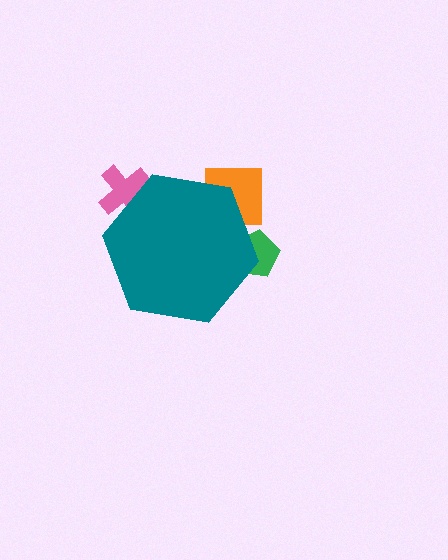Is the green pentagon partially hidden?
Yes, the green pentagon is partially hidden behind the teal hexagon.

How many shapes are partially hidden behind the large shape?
3 shapes are partially hidden.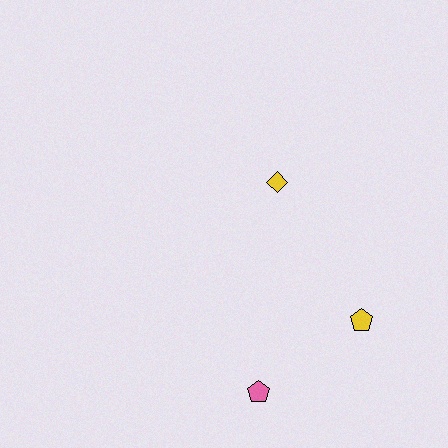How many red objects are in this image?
There are no red objects.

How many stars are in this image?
There are no stars.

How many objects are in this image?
There are 3 objects.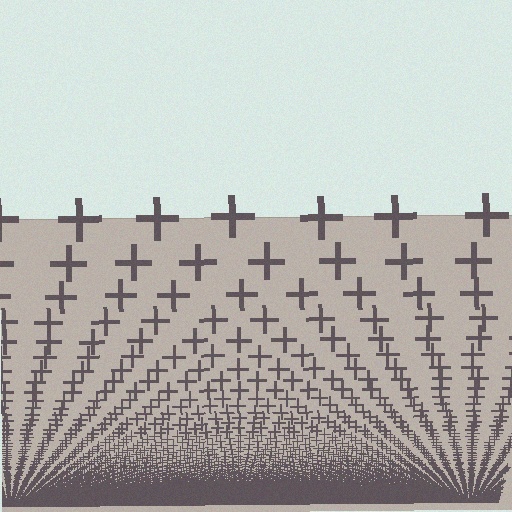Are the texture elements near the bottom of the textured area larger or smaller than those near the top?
Smaller. The gradient is inverted — elements near the bottom are smaller and denser.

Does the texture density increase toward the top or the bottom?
Density increases toward the bottom.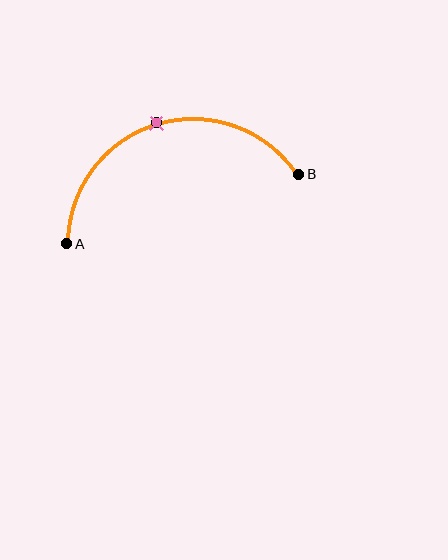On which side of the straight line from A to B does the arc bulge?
The arc bulges above the straight line connecting A and B.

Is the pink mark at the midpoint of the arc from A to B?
Yes. The pink mark lies on the arc at equal arc-length from both A and B — it is the arc midpoint.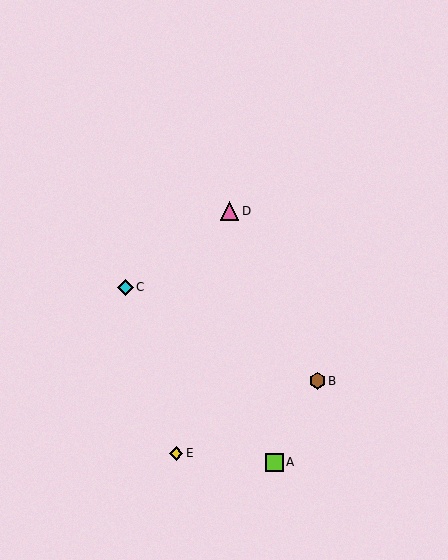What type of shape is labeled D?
Shape D is a pink triangle.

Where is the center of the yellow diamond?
The center of the yellow diamond is at (176, 453).